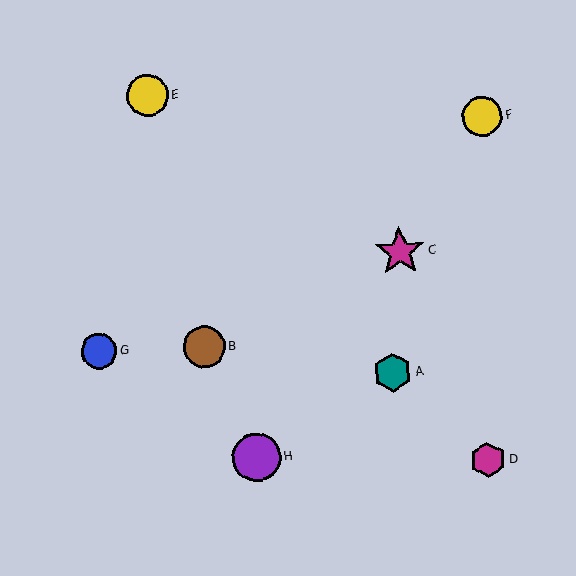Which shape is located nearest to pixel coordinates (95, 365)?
The blue circle (labeled G) at (99, 351) is nearest to that location.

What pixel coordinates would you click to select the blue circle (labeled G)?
Click at (99, 351) to select the blue circle G.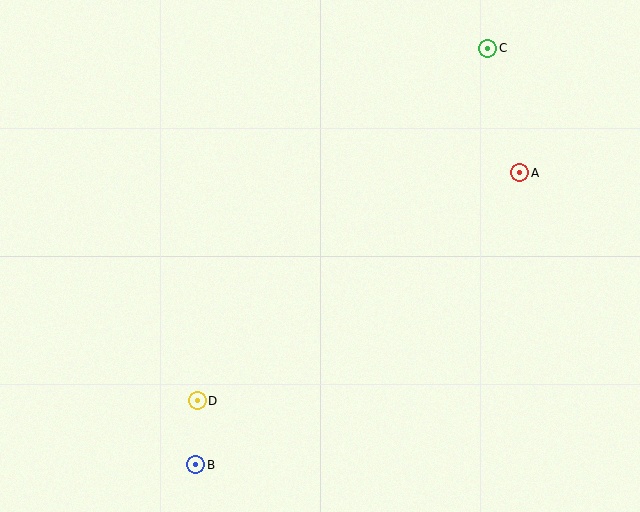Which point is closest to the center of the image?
Point D at (197, 401) is closest to the center.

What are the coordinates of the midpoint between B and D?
The midpoint between B and D is at (197, 433).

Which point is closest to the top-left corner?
Point D is closest to the top-left corner.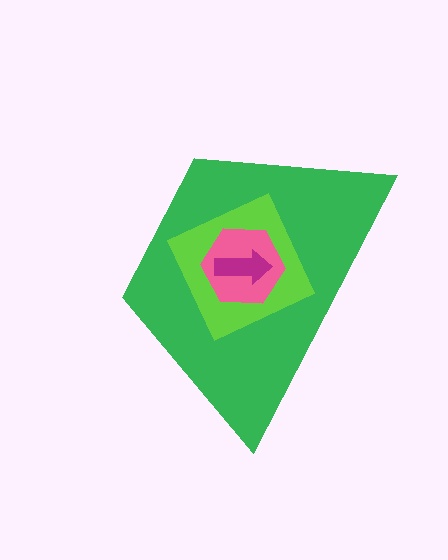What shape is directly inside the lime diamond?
The pink hexagon.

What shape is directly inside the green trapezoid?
The lime diamond.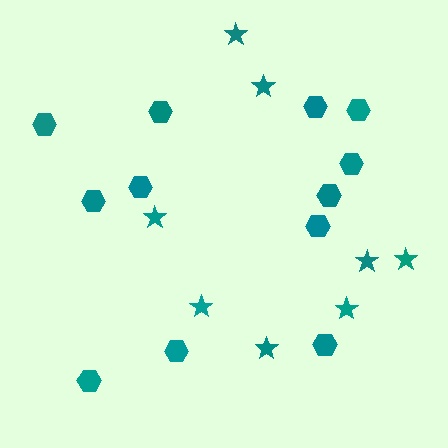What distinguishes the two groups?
There are 2 groups: one group of stars (8) and one group of hexagons (12).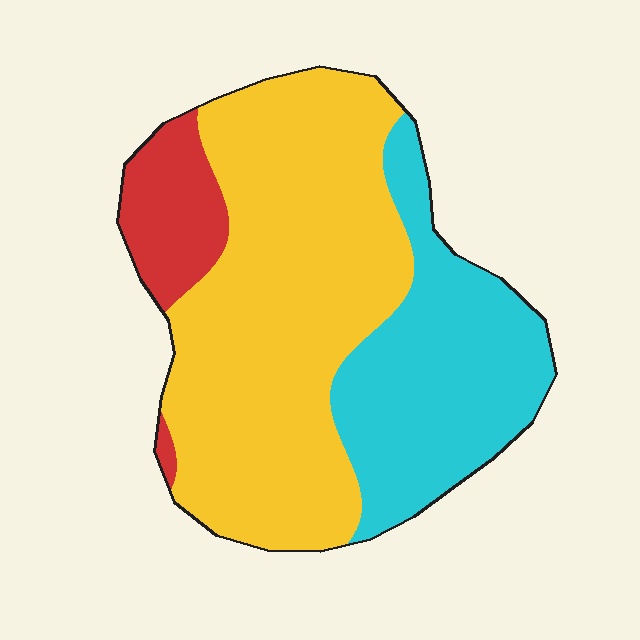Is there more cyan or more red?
Cyan.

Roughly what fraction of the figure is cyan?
Cyan covers roughly 30% of the figure.